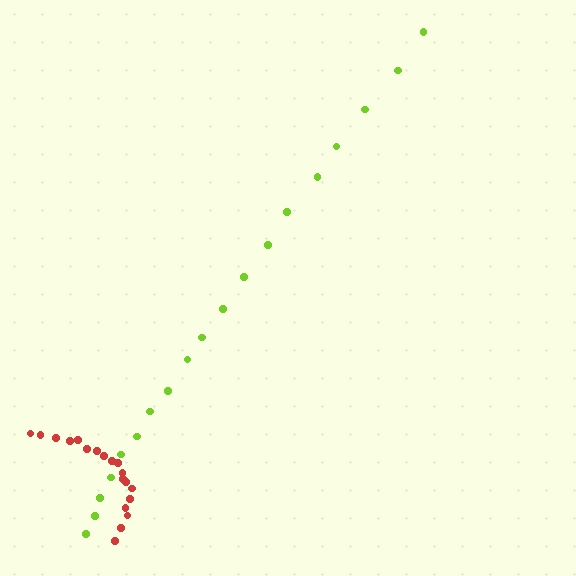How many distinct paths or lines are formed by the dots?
There are 2 distinct paths.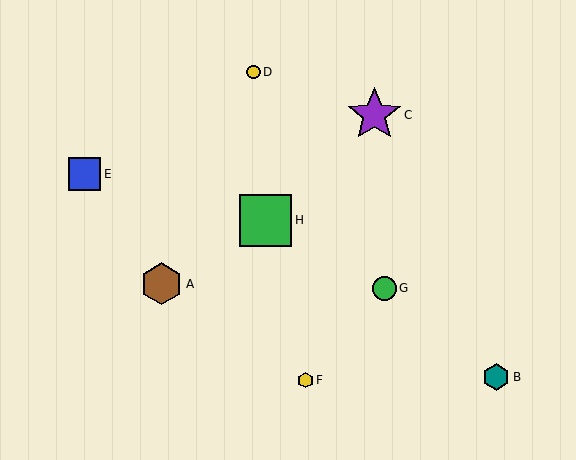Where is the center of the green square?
The center of the green square is at (266, 220).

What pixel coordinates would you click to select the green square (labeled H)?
Click at (266, 220) to select the green square H.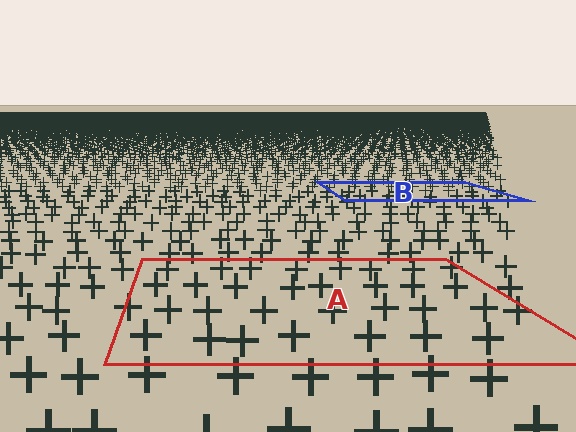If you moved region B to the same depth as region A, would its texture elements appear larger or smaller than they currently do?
They would appear larger. At a closer depth, the same texture elements are projected at a bigger on-screen size.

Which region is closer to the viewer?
Region A is closer. The texture elements there are larger and more spread out.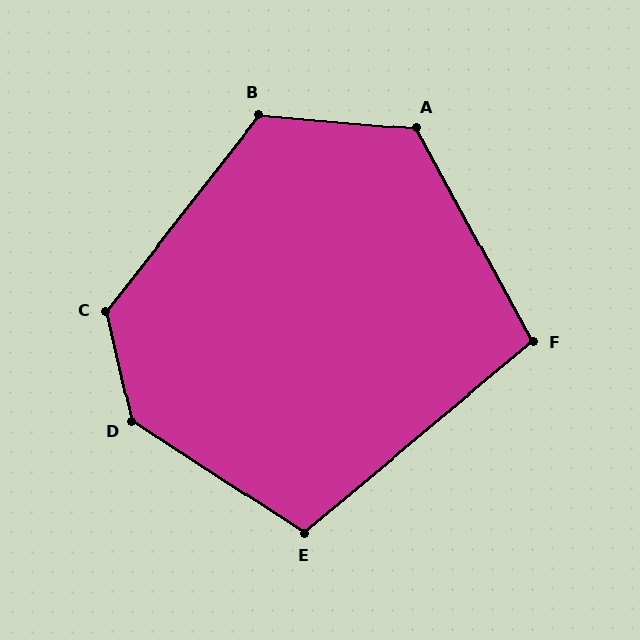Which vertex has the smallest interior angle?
F, at approximately 101 degrees.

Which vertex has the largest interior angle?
D, at approximately 136 degrees.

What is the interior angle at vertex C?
Approximately 129 degrees (obtuse).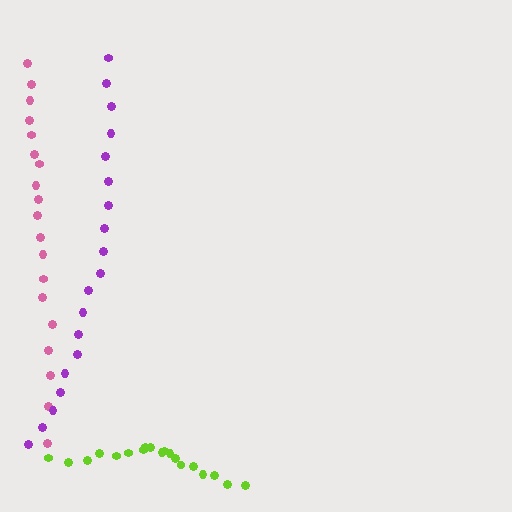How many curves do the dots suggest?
There are 3 distinct paths.